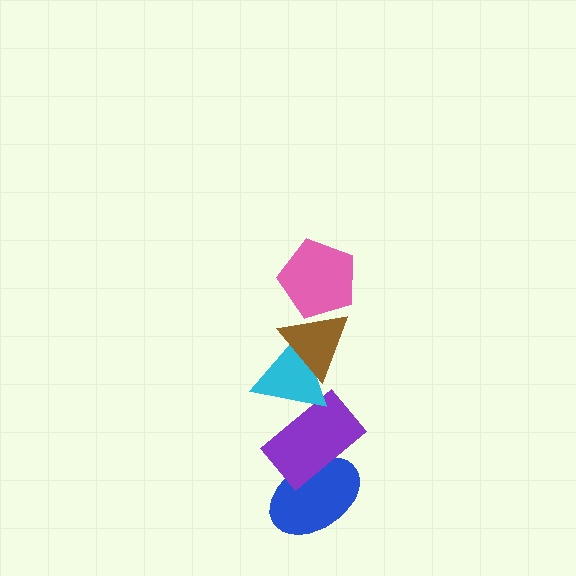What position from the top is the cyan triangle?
The cyan triangle is 3rd from the top.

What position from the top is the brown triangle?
The brown triangle is 2nd from the top.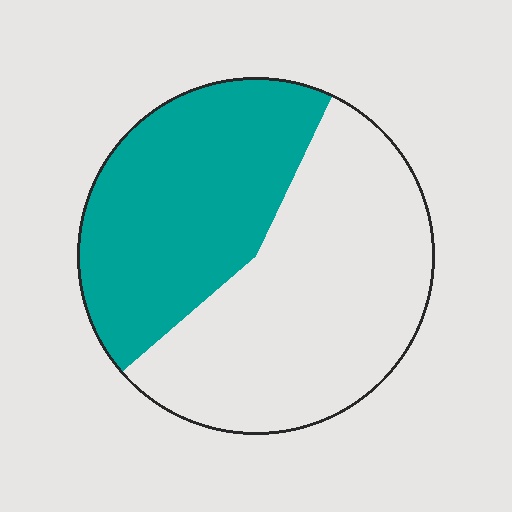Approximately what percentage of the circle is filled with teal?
Approximately 45%.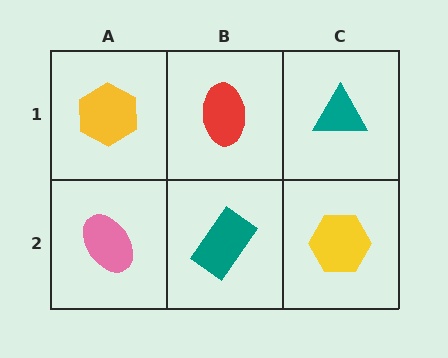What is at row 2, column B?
A teal rectangle.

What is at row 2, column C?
A yellow hexagon.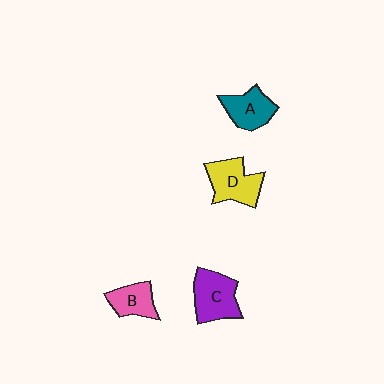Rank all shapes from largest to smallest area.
From largest to smallest: C (purple), D (yellow), A (teal), B (pink).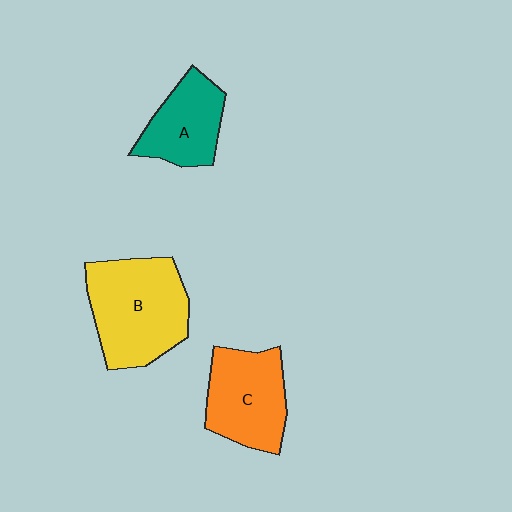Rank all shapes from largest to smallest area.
From largest to smallest: B (yellow), C (orange), A (teal).